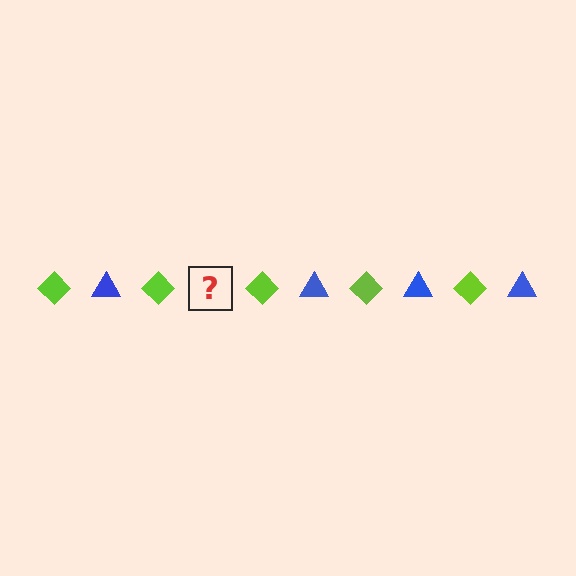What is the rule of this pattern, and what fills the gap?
The rule is that the pattern alternates between lime diamond and blue triangle. The gap should be filled with a blue triangle.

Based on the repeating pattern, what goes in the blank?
The blank should be a blue triangle.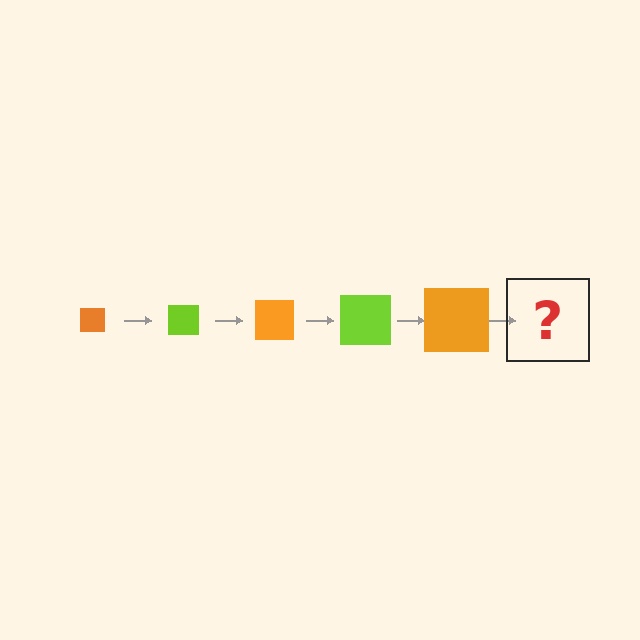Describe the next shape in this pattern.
It should be a lime square, larger than the previous one.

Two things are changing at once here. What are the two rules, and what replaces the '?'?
The two rules are that the square grows larger each step and the color cycles through orange and lime. The '?' should be a lime square, larger than the previous one.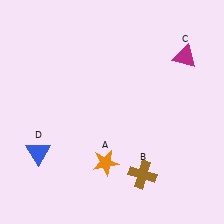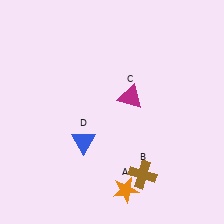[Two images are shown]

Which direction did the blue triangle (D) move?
The blue triangle (D) moved right.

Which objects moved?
The objects that moved are: the orange star (A), the magenta triangle (C), the blue triangle (D).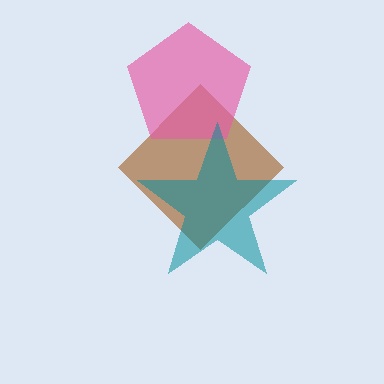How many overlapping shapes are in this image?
There are 3 overlapping shapes in the image.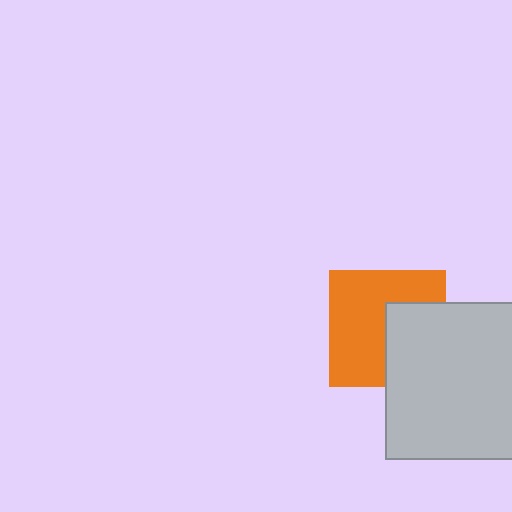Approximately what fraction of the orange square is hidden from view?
Roughly 38% of the orange square is hidden behind the light gray square.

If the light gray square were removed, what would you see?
You would see the complete orange square.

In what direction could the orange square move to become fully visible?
The orange square could move left. That would shift it out from behind the light gray square entirely.